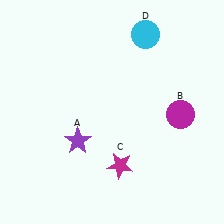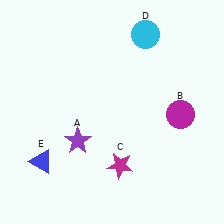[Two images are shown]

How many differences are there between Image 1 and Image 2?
There is 1 difference between the two images.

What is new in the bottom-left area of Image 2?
A blue triangle (E) was added in the bottom-left area of Image 2.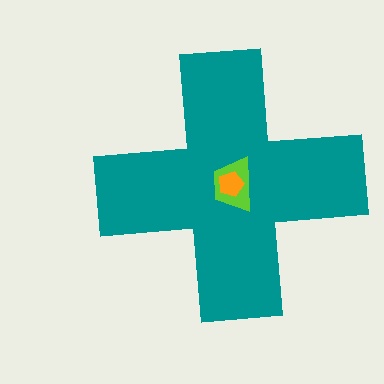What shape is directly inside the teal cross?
The lime trapezoid.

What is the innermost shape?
The orange pentagon.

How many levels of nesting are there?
3.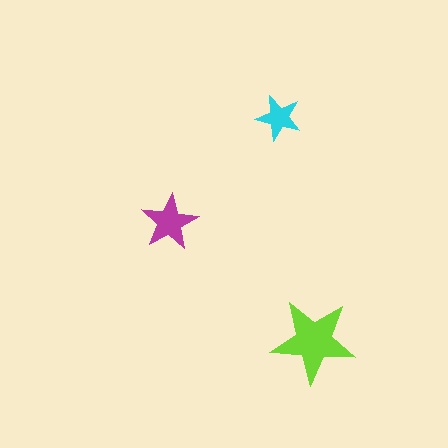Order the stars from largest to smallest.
the lime one, the magenta one, the cyan one.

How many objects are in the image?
There are 3 objects in the image.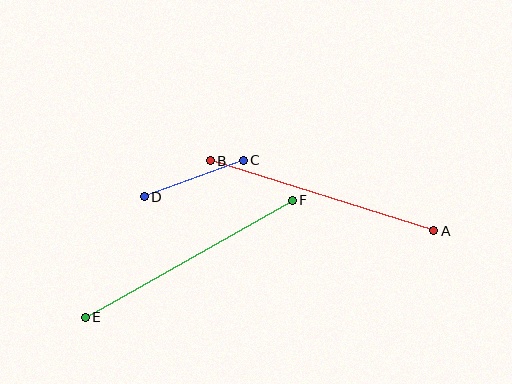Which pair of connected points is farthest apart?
Points E and F are farthest apart.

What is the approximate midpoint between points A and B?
The midpoint is at approximately (322, 196) pixels.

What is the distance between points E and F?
The distance is approximately 238 pixels.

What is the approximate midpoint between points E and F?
The midpoint is at approximately (189, 259) pixels.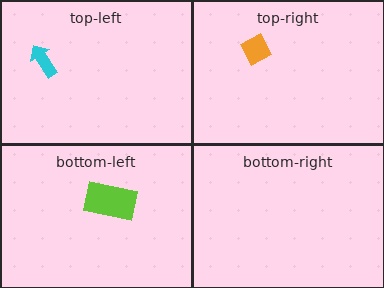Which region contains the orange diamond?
The top-right region.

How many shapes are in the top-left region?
1.